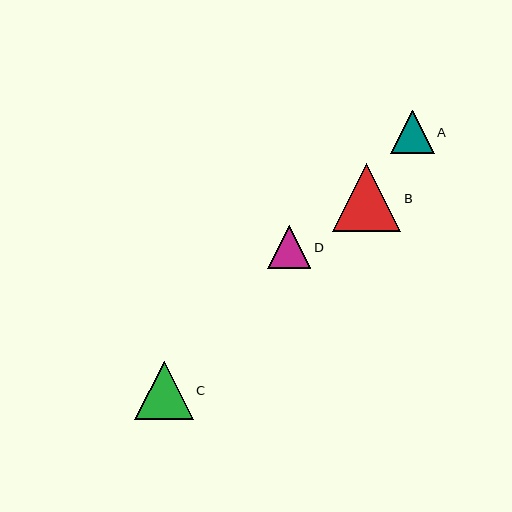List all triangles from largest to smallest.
From largest to smallest: B, C, A, D.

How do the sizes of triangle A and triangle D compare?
Triangle A and triangle D are approximately the same size.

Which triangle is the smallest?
Triangle D is the smallest with a size of approximately 43 pixels.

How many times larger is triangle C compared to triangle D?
Triangle C is approximately 1.4 times the size of triangle D.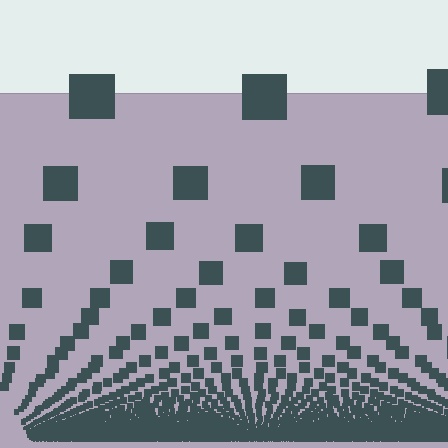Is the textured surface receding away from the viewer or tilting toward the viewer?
The surface appears to tilt toward the viewer. Texture elements get larger and sparser toward the top.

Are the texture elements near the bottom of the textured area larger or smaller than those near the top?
Smaller. The gradient is inverted — elements near the bottom are smaller and denser.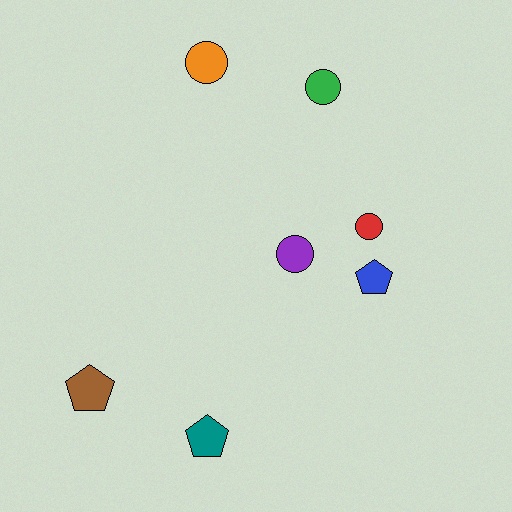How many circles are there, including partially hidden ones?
There are 4 circles.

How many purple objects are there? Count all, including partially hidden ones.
There is 1 purple object.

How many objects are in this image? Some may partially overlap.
There are 7 objects.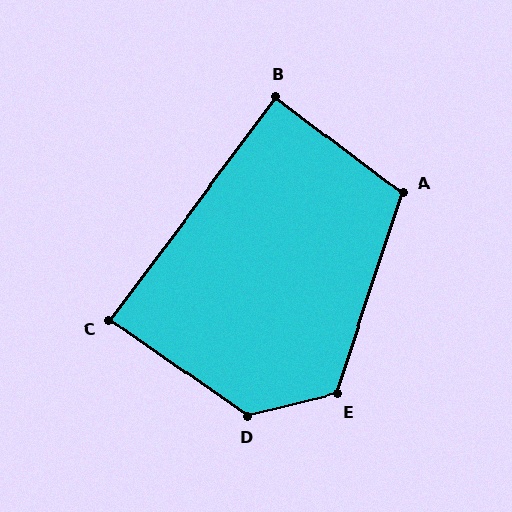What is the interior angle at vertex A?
Approximately 109 degrees (obtuse).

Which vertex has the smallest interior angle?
C, at approximately 88 degrees.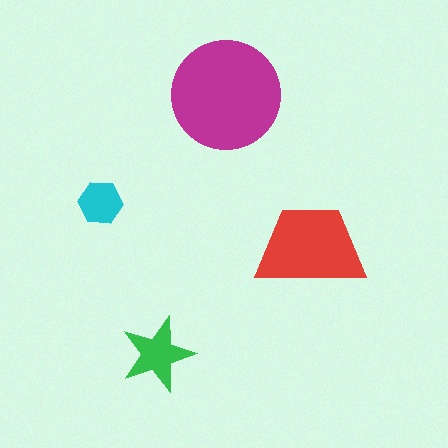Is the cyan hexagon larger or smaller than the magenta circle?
Smaller.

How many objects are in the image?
There are 4 objects in the image.